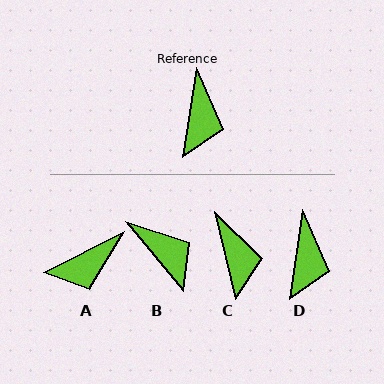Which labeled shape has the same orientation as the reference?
D.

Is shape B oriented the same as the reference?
No, it is off by about 48 degrees.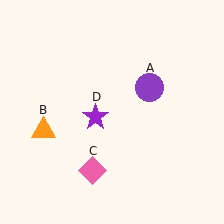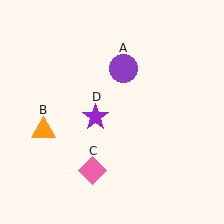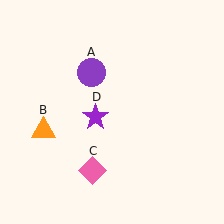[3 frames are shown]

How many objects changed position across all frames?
1 object changed position: purple circle (object A).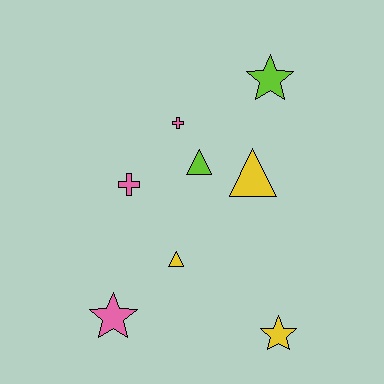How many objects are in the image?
There are 8 objects.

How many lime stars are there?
There is 1 lime star.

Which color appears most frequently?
Yellow, with 3 objects.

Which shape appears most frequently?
Star, with 3 objects.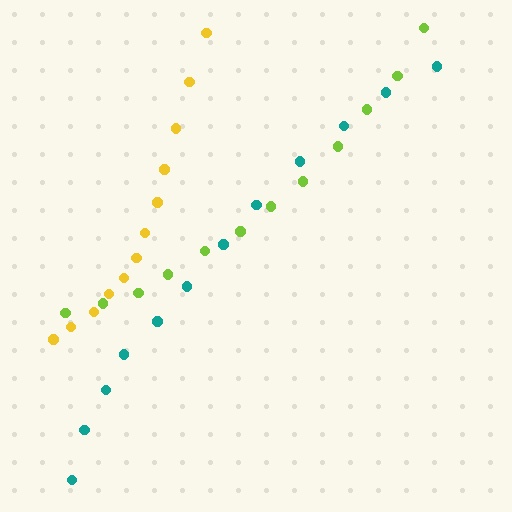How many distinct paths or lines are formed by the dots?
There are 3 distinct paths.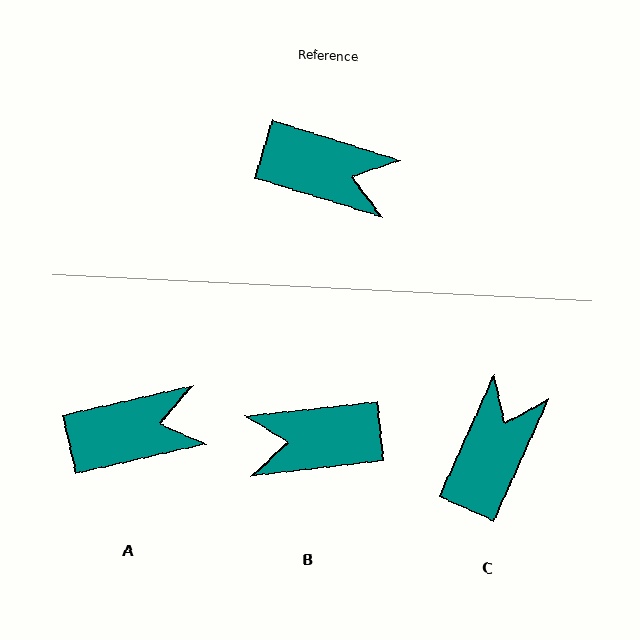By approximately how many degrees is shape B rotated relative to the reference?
Approximately 156 degrees clockwise.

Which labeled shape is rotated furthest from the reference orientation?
B, about 156 degrees away.